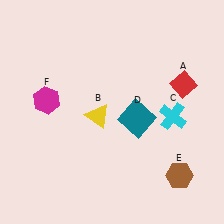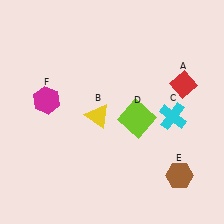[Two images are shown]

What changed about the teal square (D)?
In Image 1, D is teal. In Image 2, it changed to lime.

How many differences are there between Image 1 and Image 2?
There is 1 difference between the two images.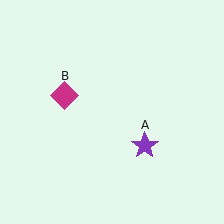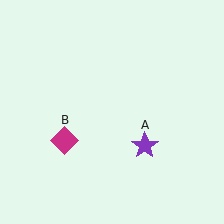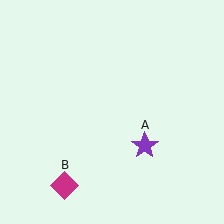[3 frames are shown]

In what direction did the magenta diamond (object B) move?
The magenta diamond (object B) moved down.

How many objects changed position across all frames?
1 object changed position: magenta diamond (object B).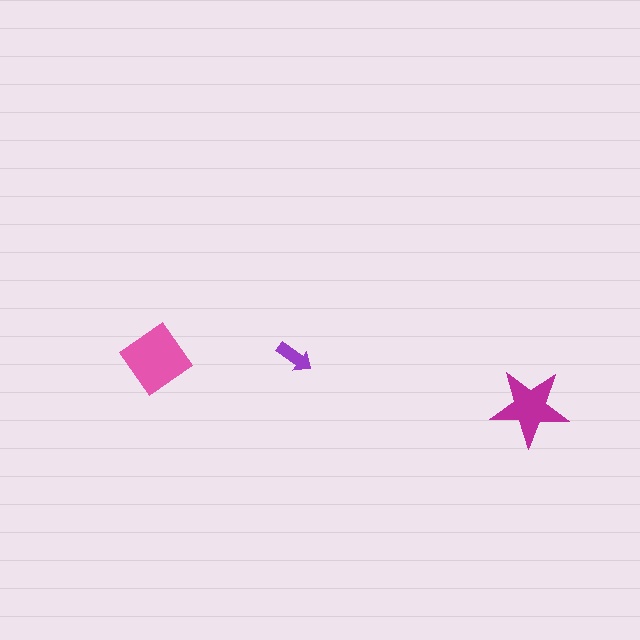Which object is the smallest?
The purple arrow.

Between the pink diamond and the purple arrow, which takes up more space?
The pink diamond.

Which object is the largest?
The pink diamond.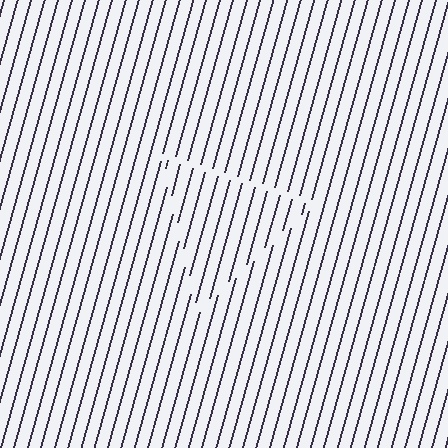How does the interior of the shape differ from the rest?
The interior of the shape contains the same grating, shifted by half a period — the contour is defined by the phase discontinuity where line-ends from the inner and outer gratings abut.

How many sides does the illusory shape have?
3 sides — the line-ends trace a triangle.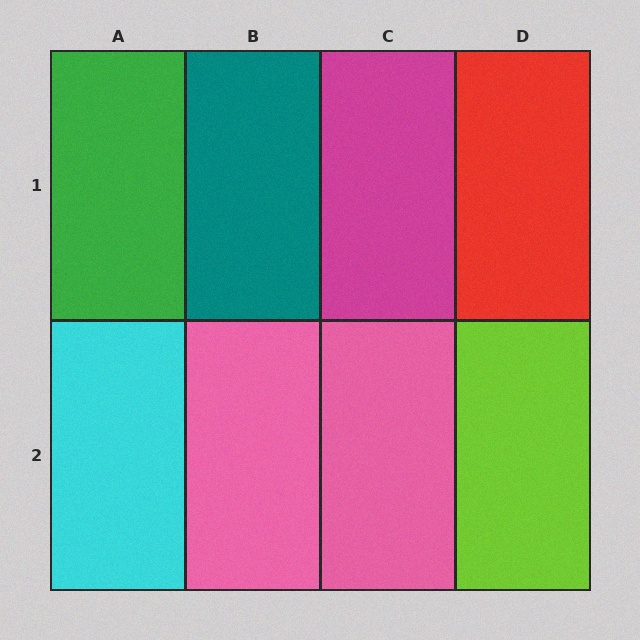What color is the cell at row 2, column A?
Cyan.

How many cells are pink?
2 cells are pink.